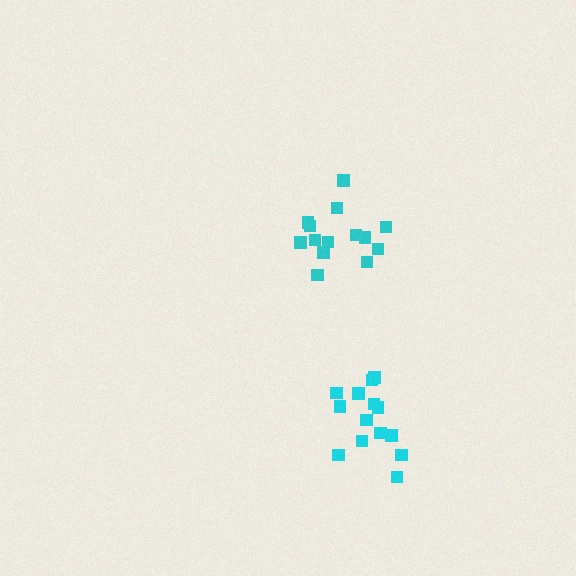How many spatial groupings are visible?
There are 2 spatial groupings.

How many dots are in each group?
Group 1: 14 dots, Group 2: 14 dots (28 total).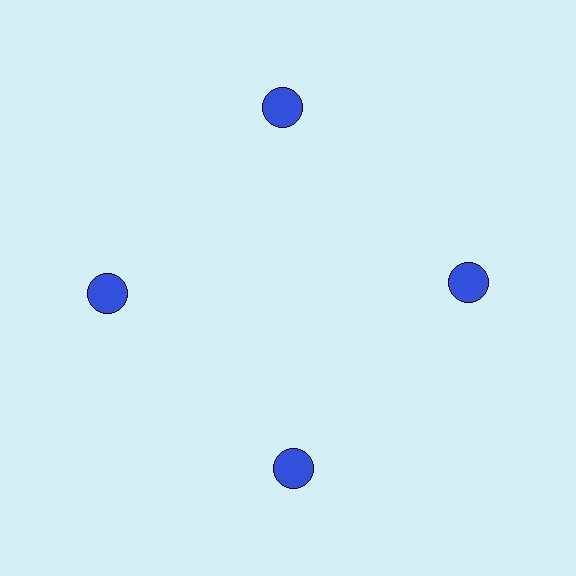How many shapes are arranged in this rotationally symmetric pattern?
There are 4 shapes, arranged in 4 groups of 1.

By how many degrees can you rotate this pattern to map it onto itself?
The pattern maps onto itself every 90 degrees of rotation.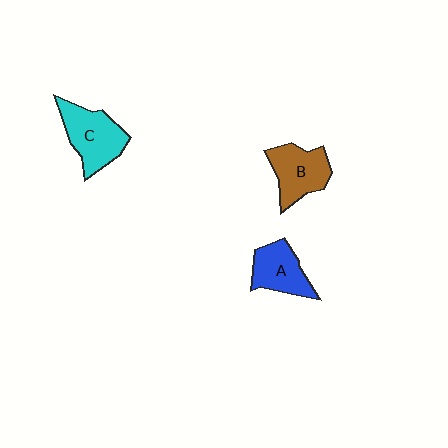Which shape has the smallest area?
Shape A (blue).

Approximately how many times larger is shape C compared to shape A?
Approximately 1.3 times.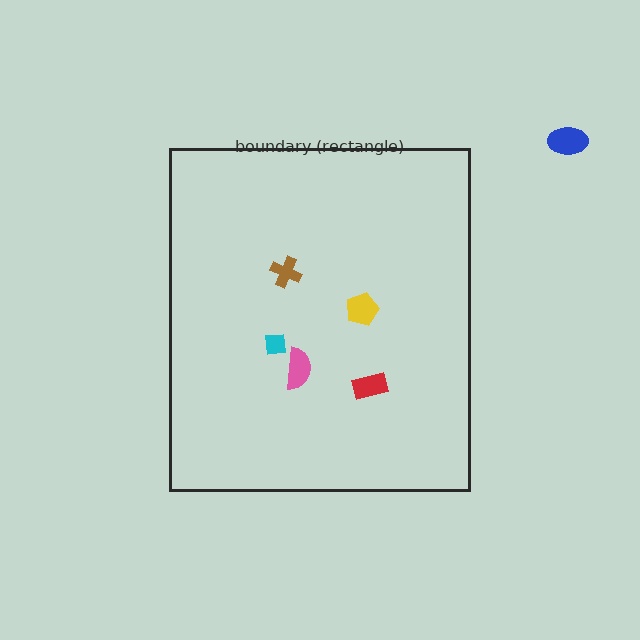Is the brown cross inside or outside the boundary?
Inside.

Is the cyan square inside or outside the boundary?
Inside.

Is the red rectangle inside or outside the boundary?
Inside.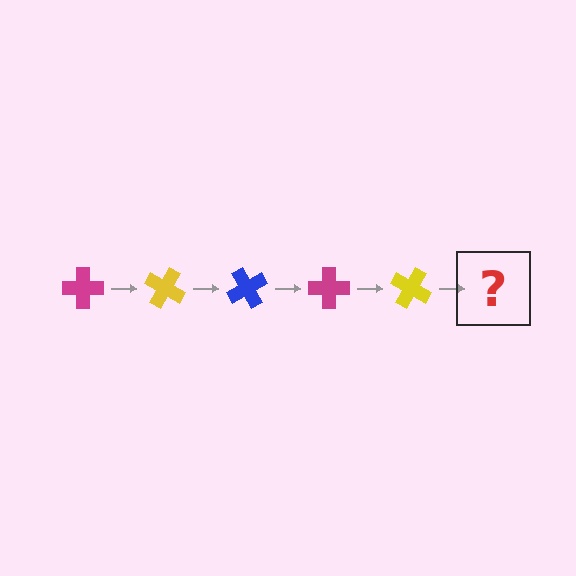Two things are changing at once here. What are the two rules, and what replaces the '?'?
The two rules are that it rotates 30 degrees each step and the color cycles through magenta, yellow, and blue. The '?' should be a blue cross, rotated 150 degrees from the start.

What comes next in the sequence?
The next element should be a blue cross, rotated 150 degrees from the start.